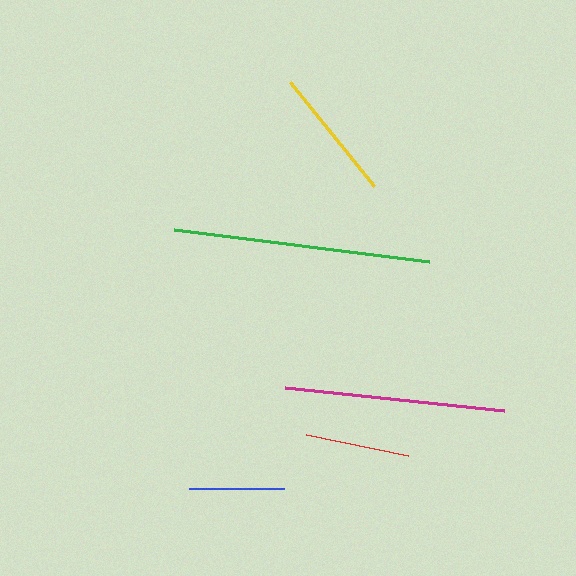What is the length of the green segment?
The green segment is approximately 257 pixels long.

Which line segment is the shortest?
The blue line is the shortest at approximately 95 pixels.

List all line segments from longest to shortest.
From longest to shortest: green, magenta, yellow, red, blue.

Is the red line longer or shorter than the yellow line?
The yellow line is longer than the red line.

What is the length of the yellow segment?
The yellow segment is approximately 133 pixels long.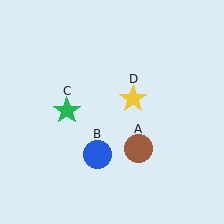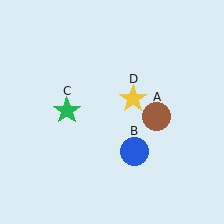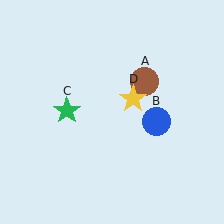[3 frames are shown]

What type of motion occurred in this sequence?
The brown circle (object A), blue circle (object B) rotated counterclockwise around the center of the scene.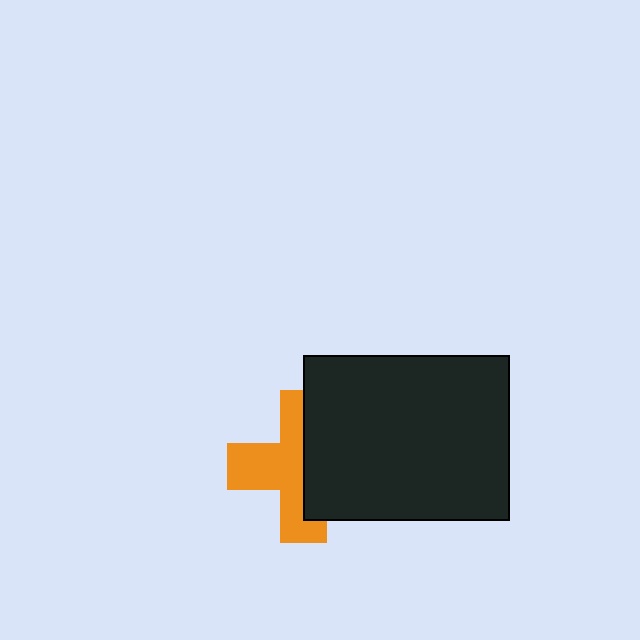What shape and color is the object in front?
The object in front is a black rectangle.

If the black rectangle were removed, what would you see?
You would see the complete orange cross.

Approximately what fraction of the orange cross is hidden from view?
Roughly 46% of the orange cross is hidden behind the black rectangle.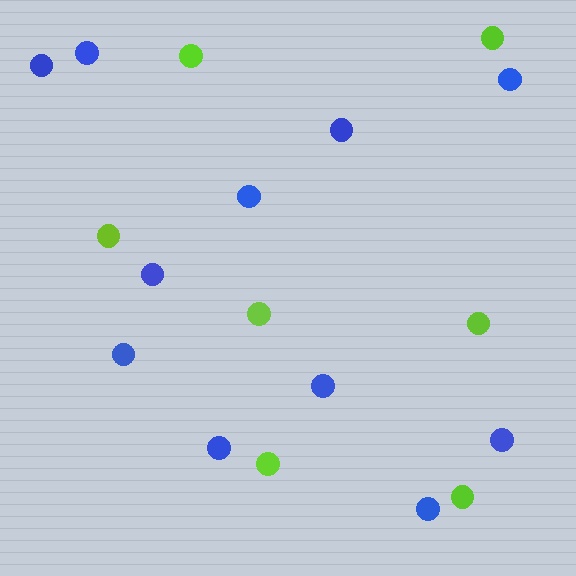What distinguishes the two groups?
There are 2 groups: one group of lime circles (7) and one group of blue circles (11).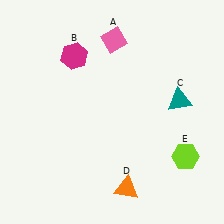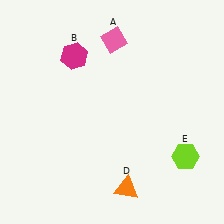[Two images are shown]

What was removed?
The teal triangle (C) was removed in Image 2.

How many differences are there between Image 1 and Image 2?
There is 1 difference between the two images.